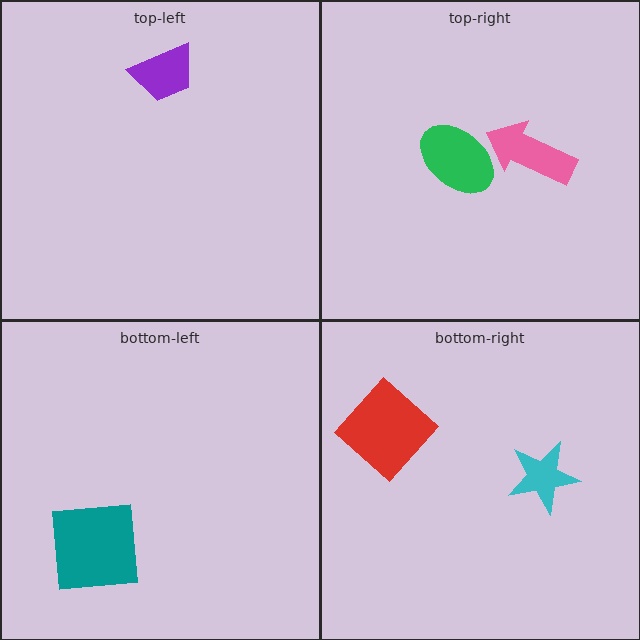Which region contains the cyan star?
The bottom-right region.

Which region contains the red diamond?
The bottom-right region.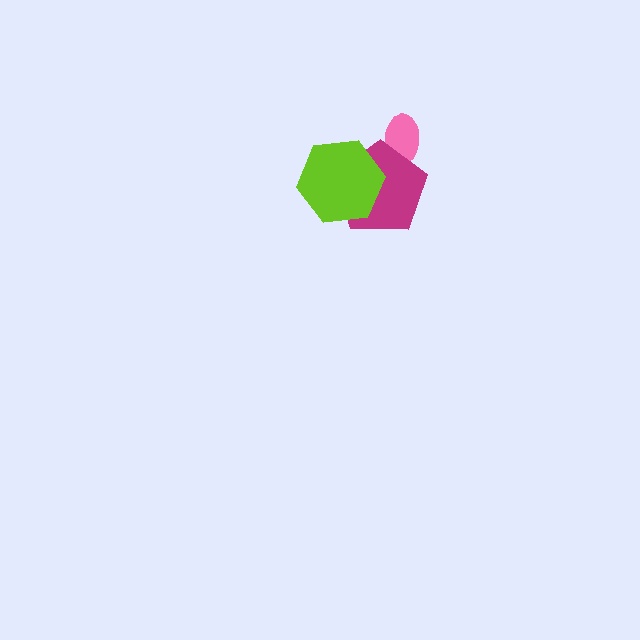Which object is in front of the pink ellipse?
The magenta pentagon is in front of the pink ellipse.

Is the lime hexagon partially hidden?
No, no other shape covers it.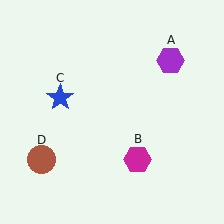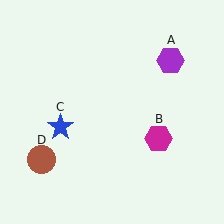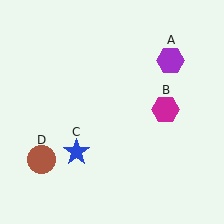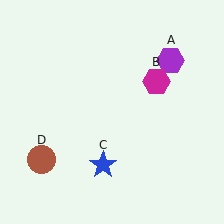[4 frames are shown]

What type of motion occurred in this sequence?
The magenta hexagon (object B), blue star (object C) rotated counterclockwise around the center of the scene.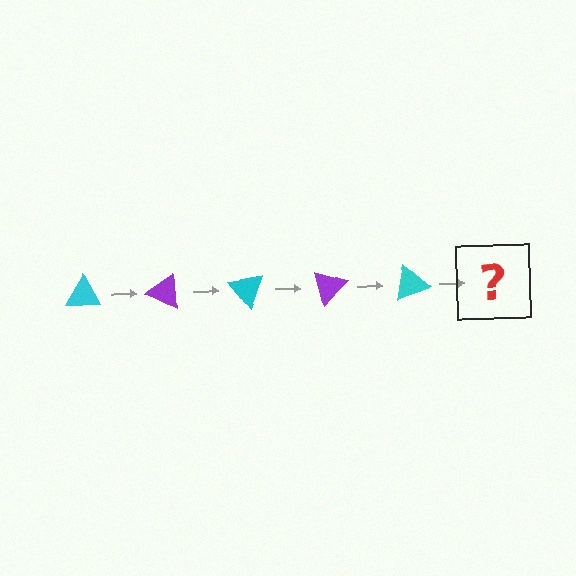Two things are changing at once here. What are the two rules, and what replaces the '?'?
The two rules are that it rotates 25 degrees each step and the color cycles through cyan and purple. The '?' should be a purple triangle, rotated 125 degrees from the start.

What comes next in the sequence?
The next element should be a purple triangle, rotated 125 degrees from the start.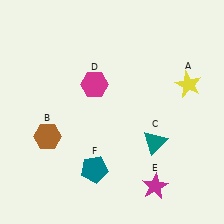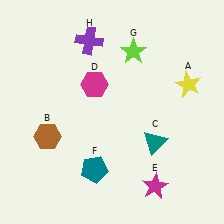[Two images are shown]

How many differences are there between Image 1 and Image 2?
There are 2 differences between the two images.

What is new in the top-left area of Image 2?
A purple cross (H) was added in the top-left area of Image 2.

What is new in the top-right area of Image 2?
A lime star (G) was added in the top-right area of Image 2.